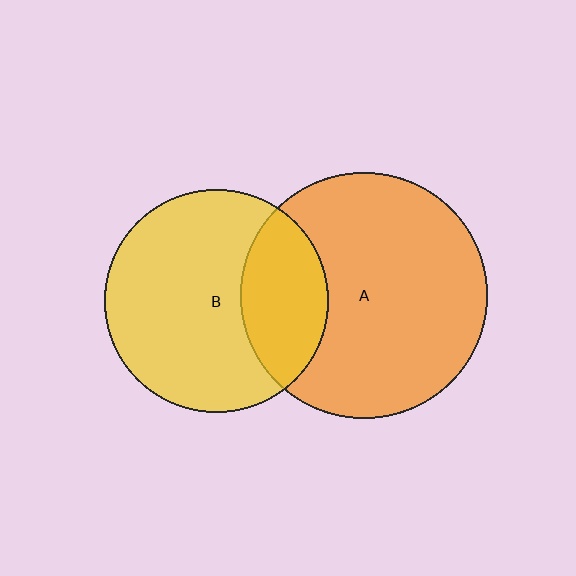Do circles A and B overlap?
Yes.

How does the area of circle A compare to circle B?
Approximately 1.2 times.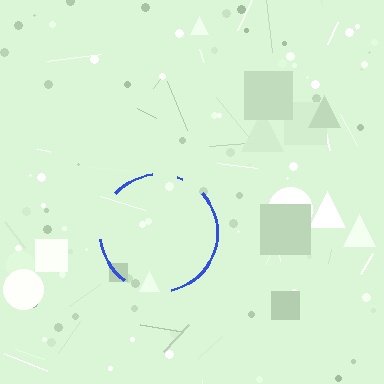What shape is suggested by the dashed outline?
The dashed outline suggests a circle.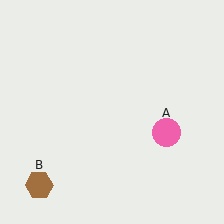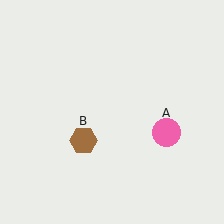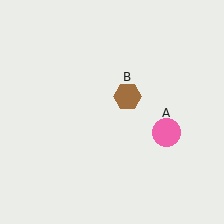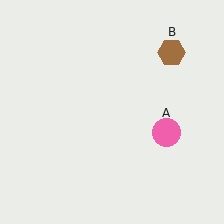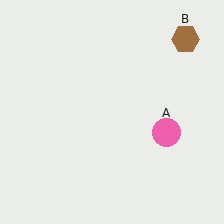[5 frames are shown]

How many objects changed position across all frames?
1 object changed position: brown hexagon (object B).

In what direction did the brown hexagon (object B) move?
The brown hexagon (object B) moved up and to the right.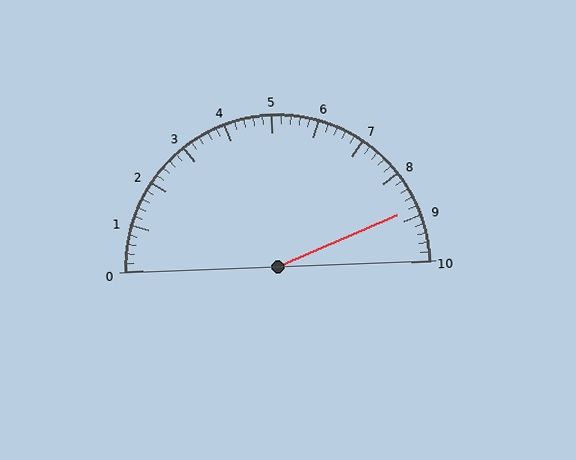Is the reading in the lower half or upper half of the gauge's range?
The reading is in the upper half of the range (0 to 10).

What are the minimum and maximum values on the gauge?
The gauge ranges from 0 to 10.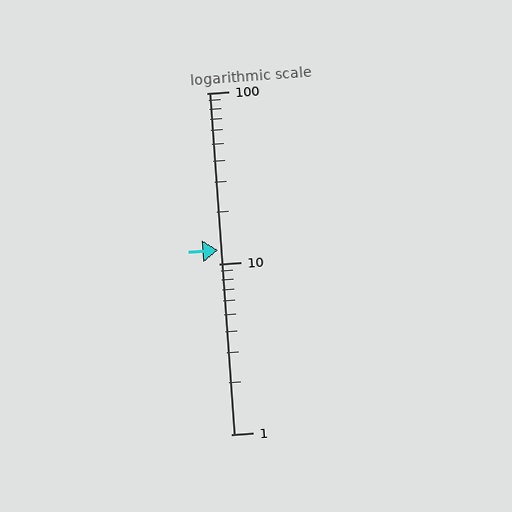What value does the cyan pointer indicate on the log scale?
The pointer indicates approximately 12.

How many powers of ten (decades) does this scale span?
The scale spans 2 decades, from 1 to 100.